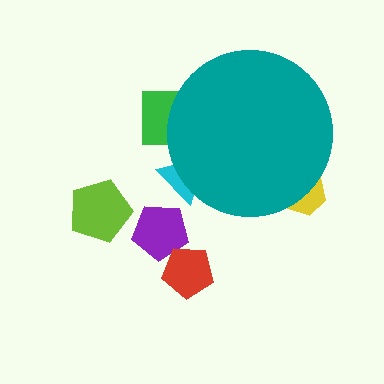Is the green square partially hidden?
Yes, the green square is partially hidden behind the teal circle.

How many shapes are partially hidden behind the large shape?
3 shapes are partially hidden.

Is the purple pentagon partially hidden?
No, the purple pentagon is fully visible.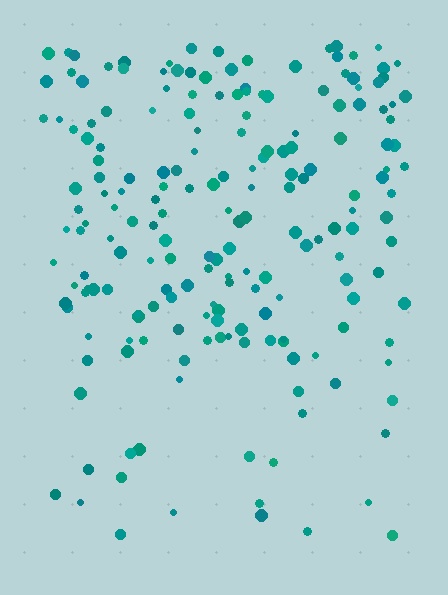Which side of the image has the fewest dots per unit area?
The bottom.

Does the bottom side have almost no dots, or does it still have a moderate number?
Still a moderate number, just noticeably fewer than the top.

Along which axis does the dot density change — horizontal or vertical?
Vertical.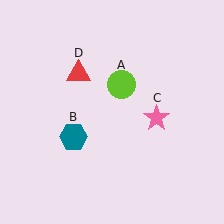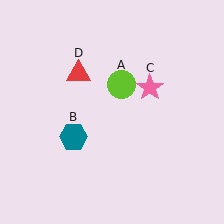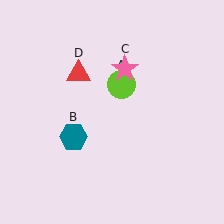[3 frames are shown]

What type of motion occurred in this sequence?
The pink star (object C) rotated counterclockwise around the center of the scene.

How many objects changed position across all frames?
1 object changed position: pink star (object C).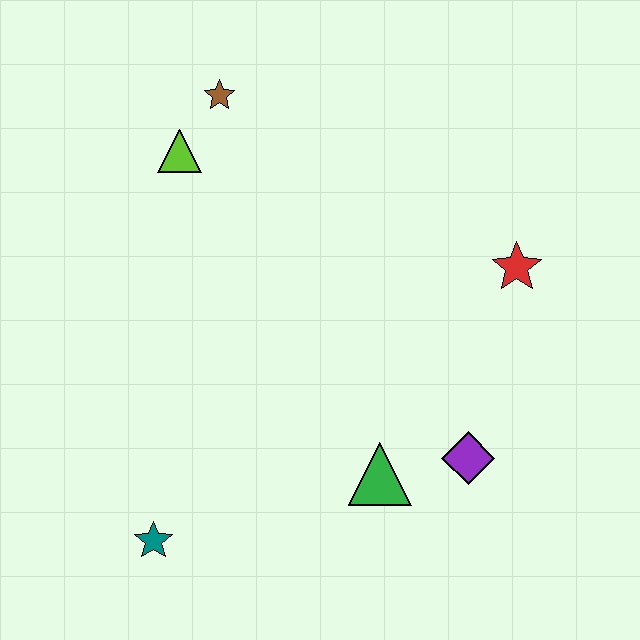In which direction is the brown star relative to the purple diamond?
The brown star is above the purple diamond.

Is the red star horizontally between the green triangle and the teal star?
No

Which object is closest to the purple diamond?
The green triangle is closest to the purple diamond.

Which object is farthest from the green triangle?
The brown star is farthest from the green triangle.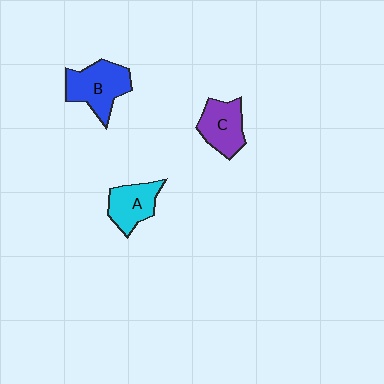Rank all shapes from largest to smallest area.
From largest to smallest: B (blue), C (purple), A (cyan).